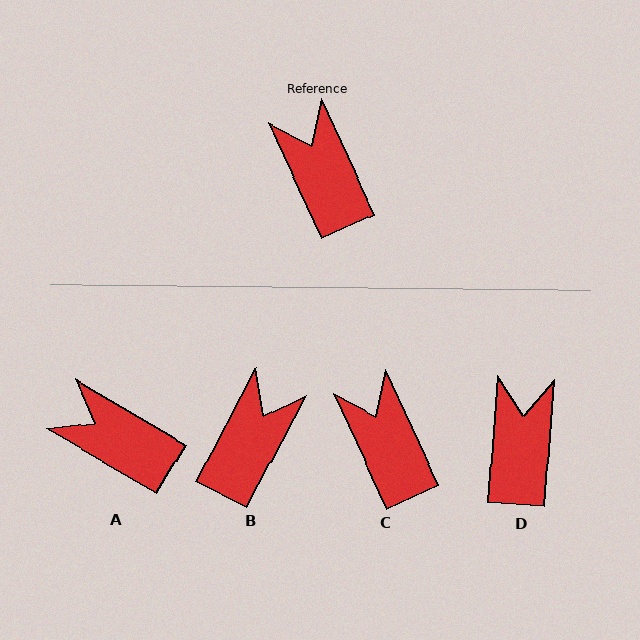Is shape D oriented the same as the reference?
No, it is off by about 29 degrees.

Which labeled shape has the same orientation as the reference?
C.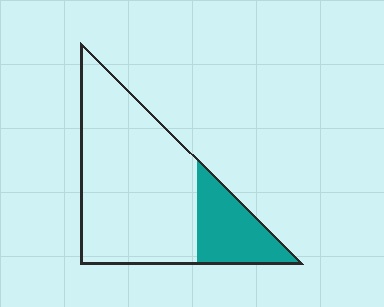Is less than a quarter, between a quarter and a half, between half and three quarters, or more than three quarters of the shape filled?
Less than a quarter.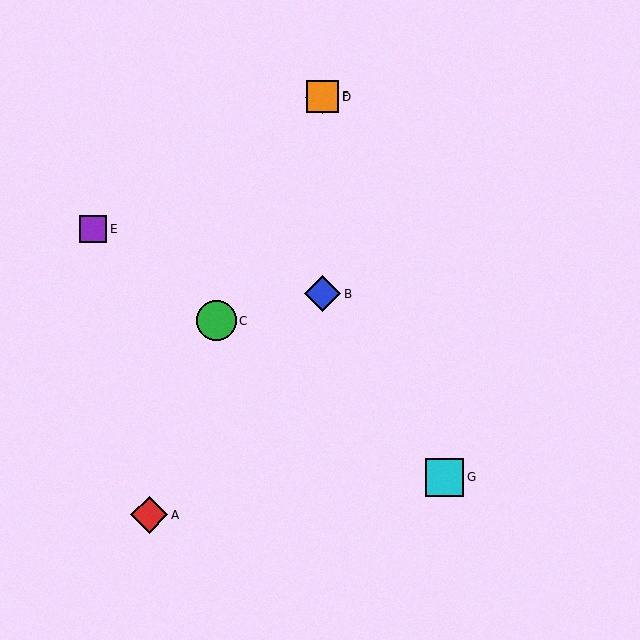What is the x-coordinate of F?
Object F is at x≈322.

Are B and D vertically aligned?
Yes, both are at x≈322.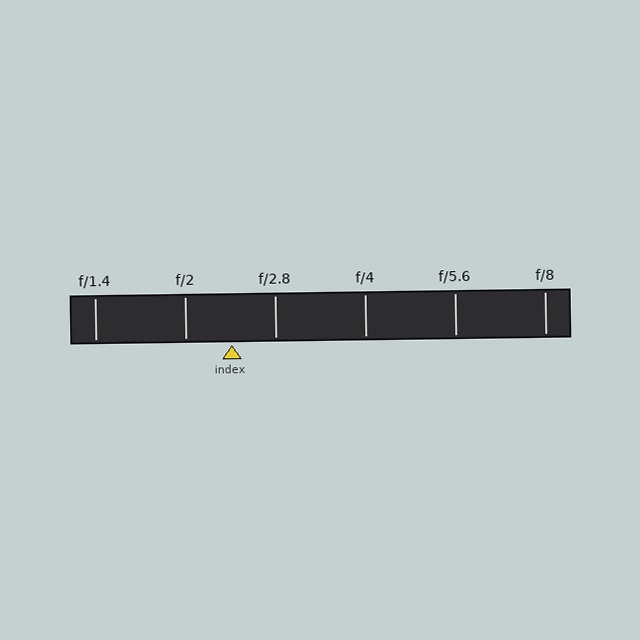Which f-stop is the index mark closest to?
The index mark is closest to f/2.8.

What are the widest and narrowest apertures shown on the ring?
The widest aperture shown is f/1.4 and the narrowest is f/8.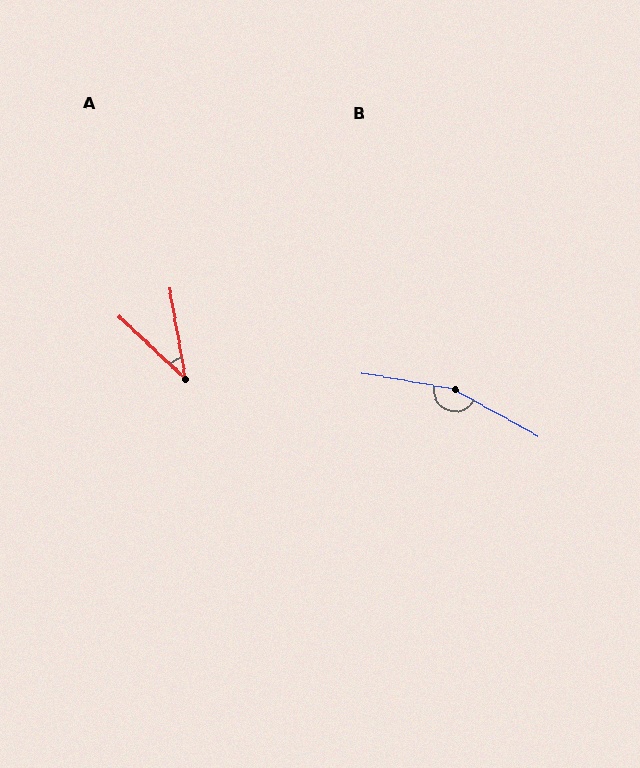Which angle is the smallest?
A, at approximately 37 degrees.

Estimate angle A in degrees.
Approximately 37 degrees.